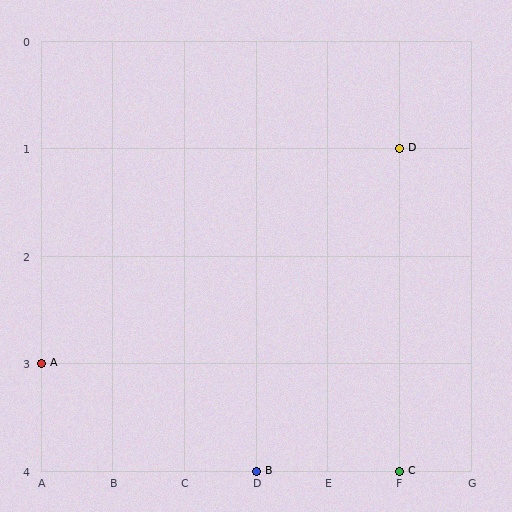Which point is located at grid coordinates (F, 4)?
Point C is at (F, 4).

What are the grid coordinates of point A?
Point A is at grid coordinates (A, 3).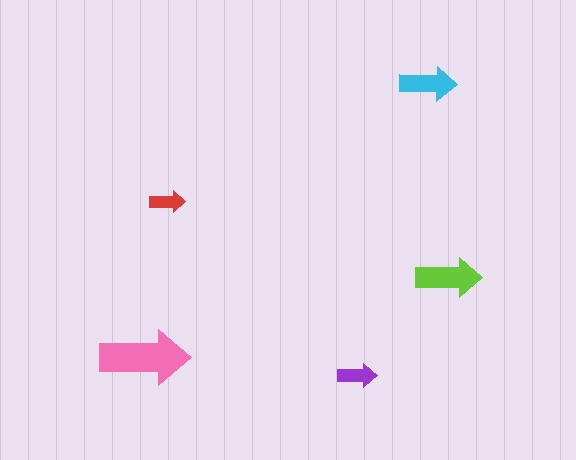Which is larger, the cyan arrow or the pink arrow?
The pink one.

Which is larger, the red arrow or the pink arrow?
The pink one.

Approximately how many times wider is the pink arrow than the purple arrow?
About 2.5 times wider.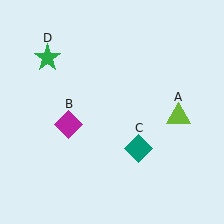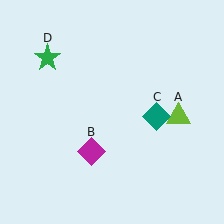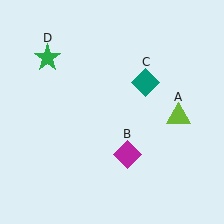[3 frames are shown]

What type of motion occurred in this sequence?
The magenta diamond (object B), teal diamond (object C) rotated counterclockwise around the center of the scene.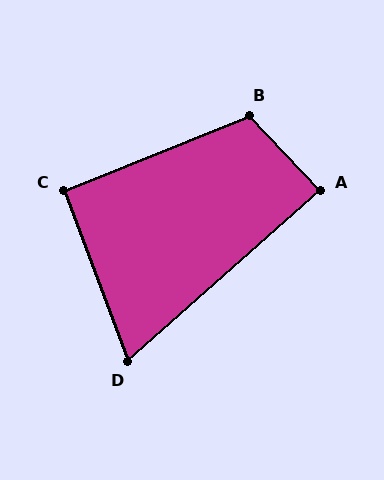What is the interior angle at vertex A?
Approximately 88 degrees (approximately right).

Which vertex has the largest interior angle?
B, at approximately 111 degrees.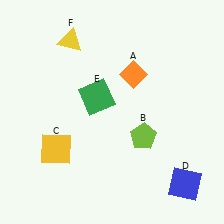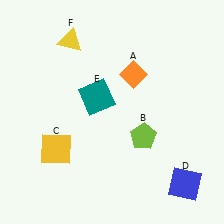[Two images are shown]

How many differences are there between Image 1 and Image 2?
There is 1 difference between the two images.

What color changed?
The square (E) changed from green in Image 1 to teal in Image 2.